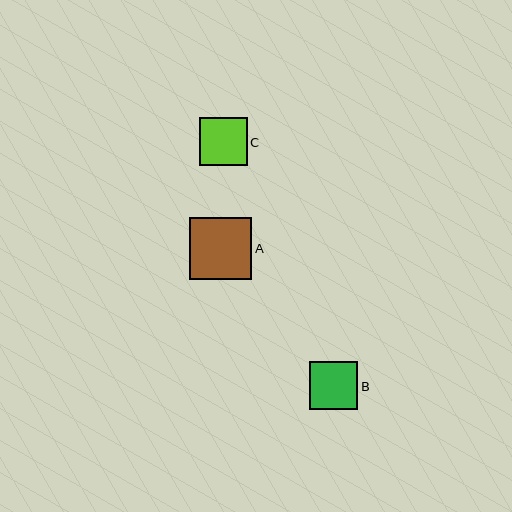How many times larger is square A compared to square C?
Square A is approximately 1.3 times the size of square C.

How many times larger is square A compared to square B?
Square A is approximately 1.3 times the size of square B.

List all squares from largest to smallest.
From largest to smallest: A, B, C.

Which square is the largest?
Square A is the largest with a size of approximately 62 pixels.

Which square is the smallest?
Square C is the smallest with a size of approximately 48 pixels.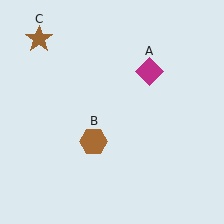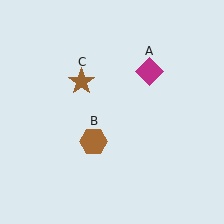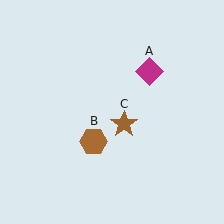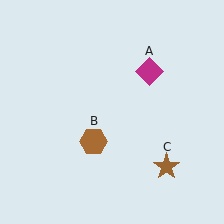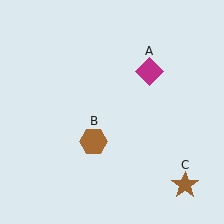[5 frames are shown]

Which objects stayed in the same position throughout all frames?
Magenta diamond (object A) and brown hexagon (object B) remained stationary.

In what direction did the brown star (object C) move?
The brown star (object C) moved down and to the right.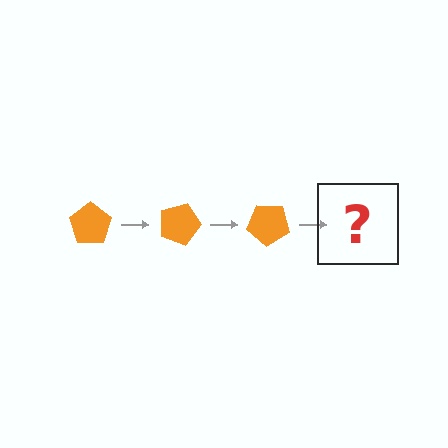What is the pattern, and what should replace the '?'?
The pattern is that the pentagon rotates 20 degrees each step. The '?' should be an orange pentagon rotated 60 degrees.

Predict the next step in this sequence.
The next step is an orange pentagon rotated 60 degrees.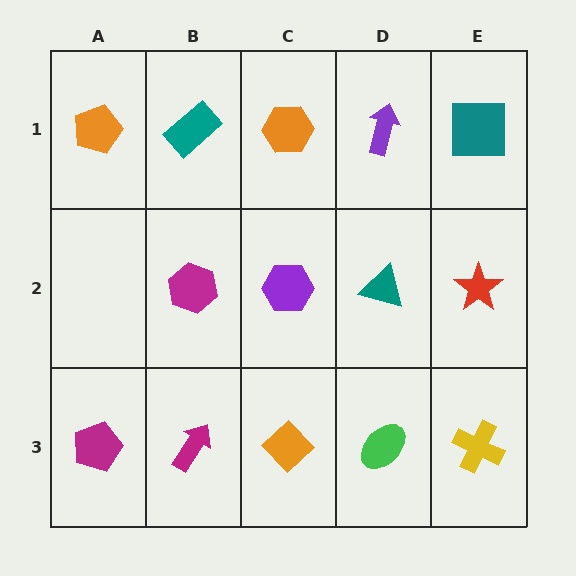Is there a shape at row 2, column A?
No, that cell is empty.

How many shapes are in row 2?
4 shapes.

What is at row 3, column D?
A green ellipse.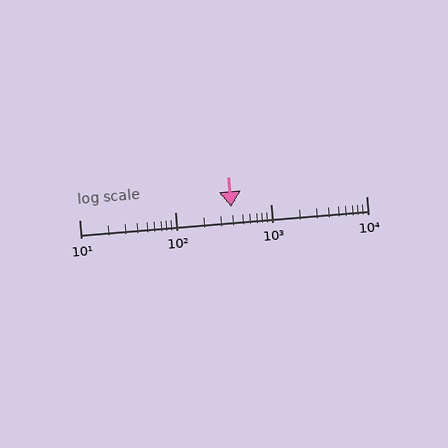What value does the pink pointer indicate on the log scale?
The pointer indicates approximately 390.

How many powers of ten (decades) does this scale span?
The scale spans 3 decades, from 10 to 10000.